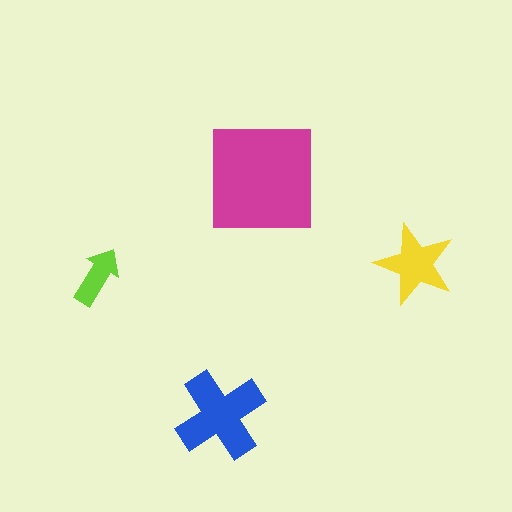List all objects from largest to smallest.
The magenta square, the blue cross, the yellow star, the lime arrow.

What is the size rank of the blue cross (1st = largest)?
2nd.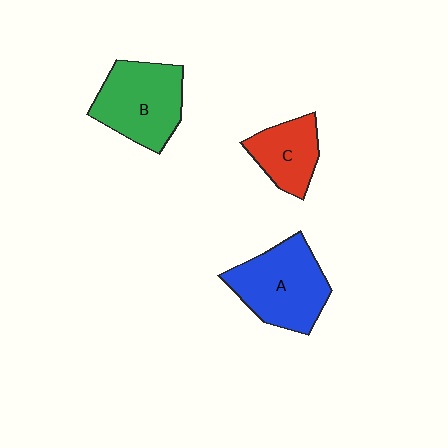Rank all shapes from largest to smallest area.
From largest to smallest: A (blue), B (green), C (red).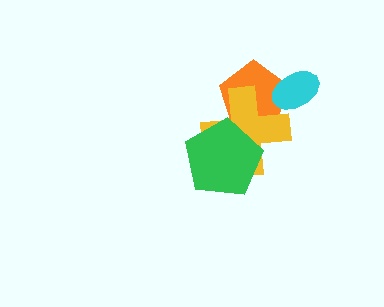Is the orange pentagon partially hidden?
Yes, it is partially covered by another shape.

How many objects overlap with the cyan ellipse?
1 object overlaps with the cyan ellipse.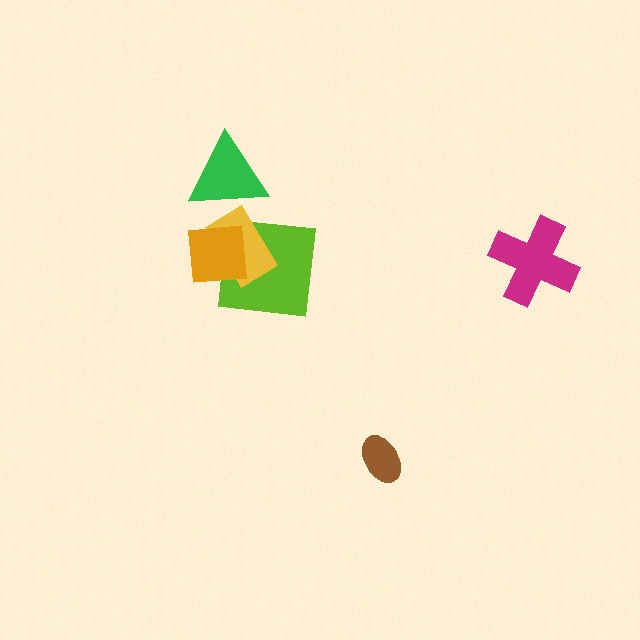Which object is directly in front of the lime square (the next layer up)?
The yellow rectangle is directly in front of the lime square.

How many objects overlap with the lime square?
2 objects overlap with the lime square.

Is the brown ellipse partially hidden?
No, no other shape covers it.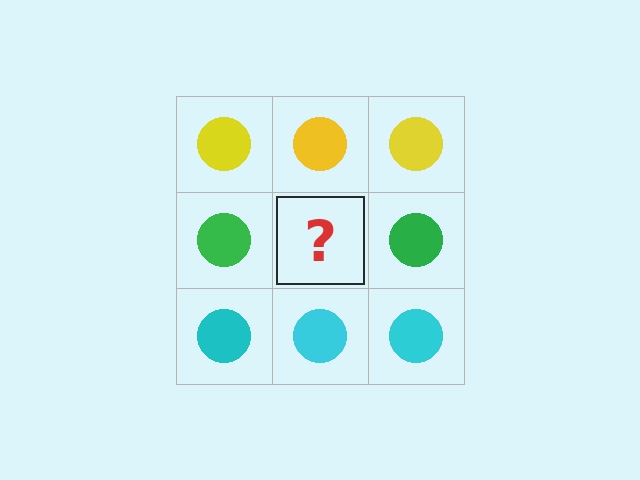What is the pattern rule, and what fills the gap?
The rule is that each row has a consistent color. The gap should be filled with a green circle.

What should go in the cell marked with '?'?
The missing cell should contain a green circle.